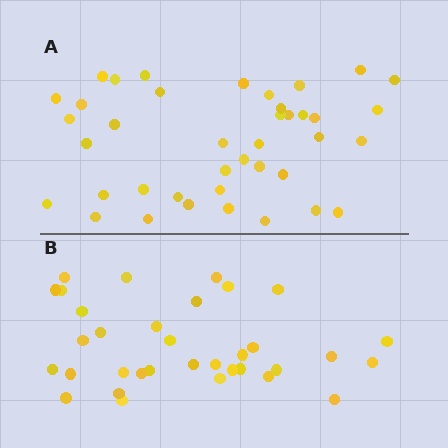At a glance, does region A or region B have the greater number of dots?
Region A (the top region) has more dots.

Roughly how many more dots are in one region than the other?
Region A has about 6 more dots than region B.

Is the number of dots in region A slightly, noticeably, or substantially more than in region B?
Region A has only slightly more — the two regions are fairly close. The ratio is roughly 1.2 to 1.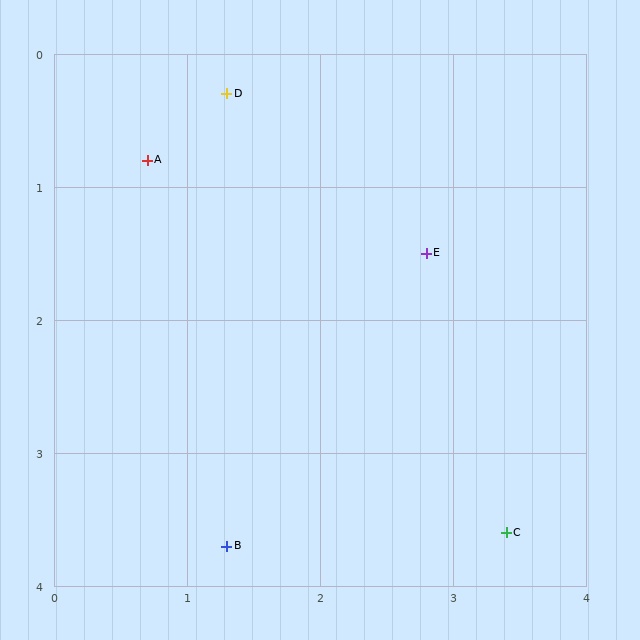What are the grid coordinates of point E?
Point E is at approximately (2.8, 1.5).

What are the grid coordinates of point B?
Point B is at approximately (1.3, 3.7).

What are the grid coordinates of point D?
Point D is at approximately (1.3, 0.3).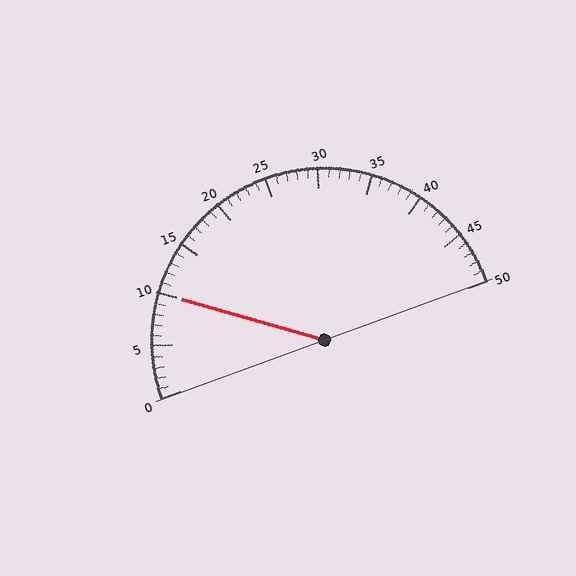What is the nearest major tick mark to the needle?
The nearest major tick mark is 10.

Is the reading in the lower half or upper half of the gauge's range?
The reading is in the lower half of the range (0 to 50).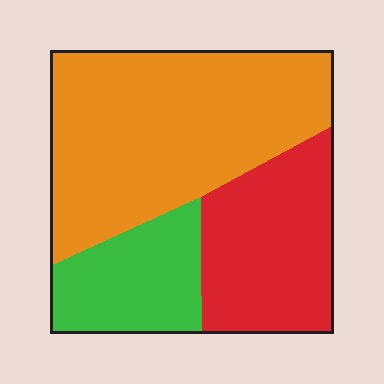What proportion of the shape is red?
Red takes up about one quarter (1/4) of the shape.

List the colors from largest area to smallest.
From largest to smallest: orange, red, green.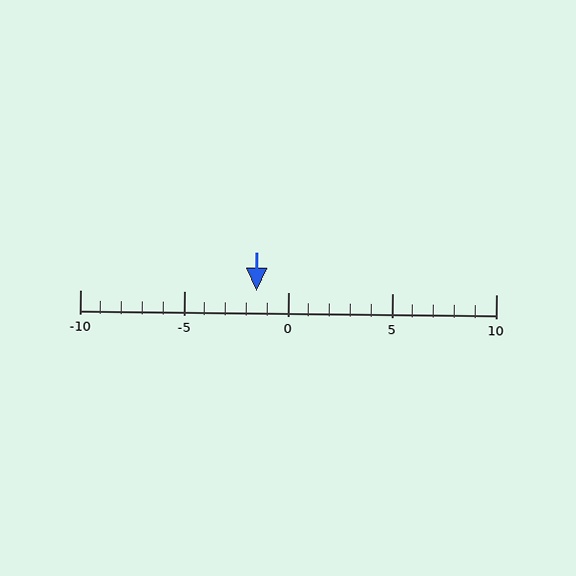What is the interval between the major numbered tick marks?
The major tick marks are spaced 5 units apart.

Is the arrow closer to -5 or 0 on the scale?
The arrow is closer to 0.